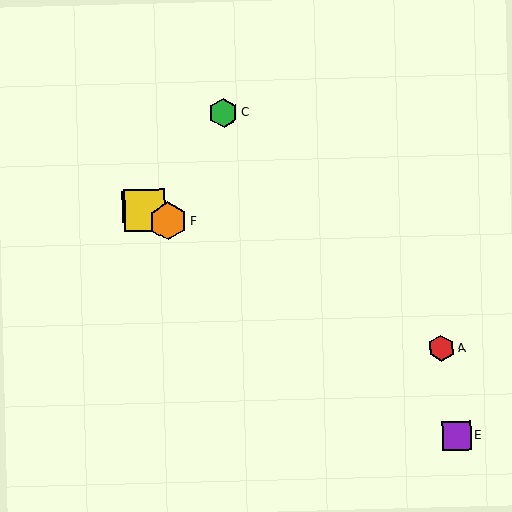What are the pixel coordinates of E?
Object E is at (457, 436).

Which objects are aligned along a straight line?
Objects A, B, D, F are aligned along a straight line.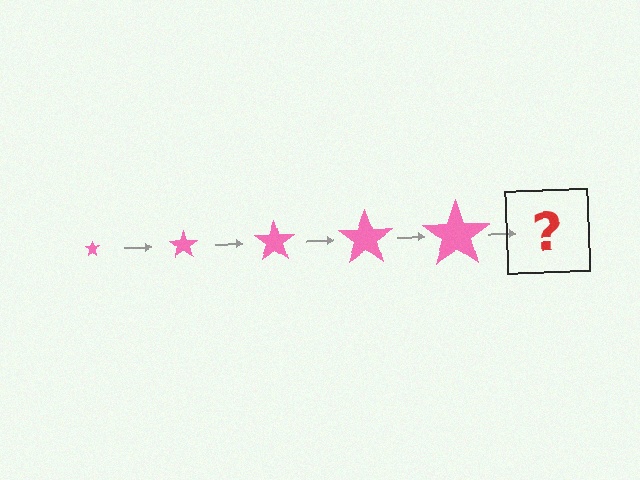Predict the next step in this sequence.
The next step is a pink star, larger than the previous one.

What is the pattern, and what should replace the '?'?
The pattern is that the star gets progressively larger each step. The '?' should be a pink star, larger than the previous one.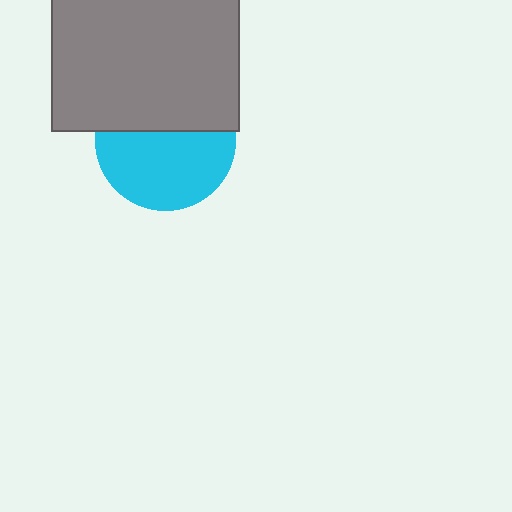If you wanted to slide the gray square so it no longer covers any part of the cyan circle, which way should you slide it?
Slide it up — that is the most direct way to separate the two shapes.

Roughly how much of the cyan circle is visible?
About half of it is visible (roughly 58%).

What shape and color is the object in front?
The object in front is a gray square.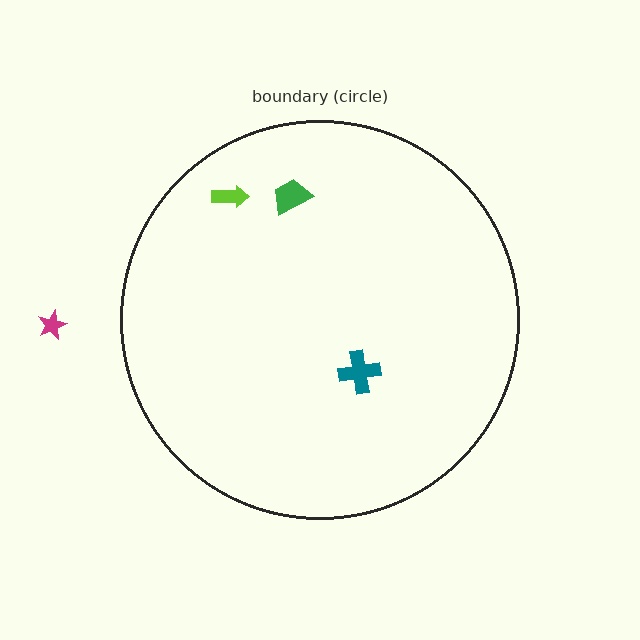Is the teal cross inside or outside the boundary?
Inside.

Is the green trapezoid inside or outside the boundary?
Inside.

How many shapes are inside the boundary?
3 inside, 1 outside.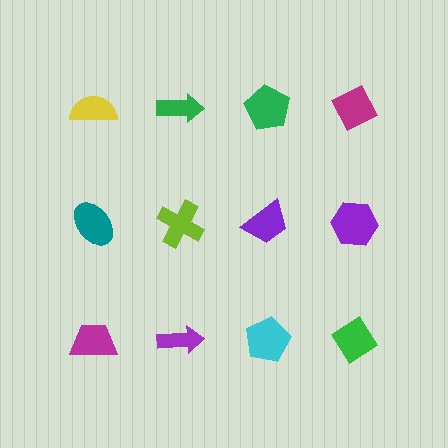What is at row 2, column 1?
A teal ellipse.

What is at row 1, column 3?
A green pentagon.